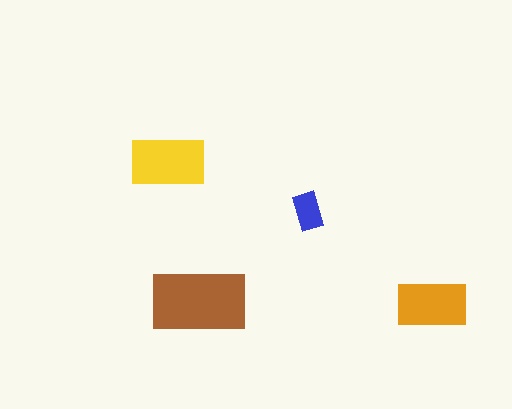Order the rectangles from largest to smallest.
the brown one, the yellow one, the orange one, the blue one.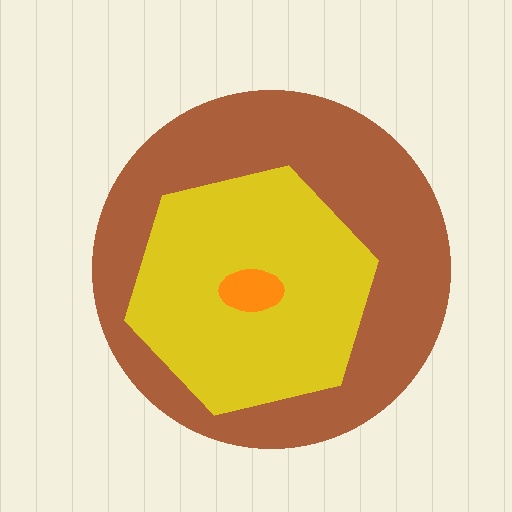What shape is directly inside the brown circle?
The yellow hexagon.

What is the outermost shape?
The brown circle.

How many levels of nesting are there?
3.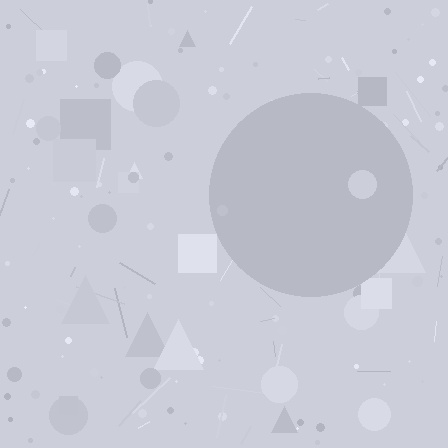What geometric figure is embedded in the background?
A circle is embedded in the background.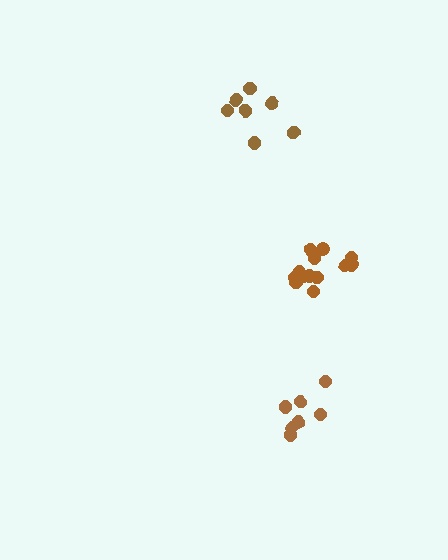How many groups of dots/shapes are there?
There are 3 groups.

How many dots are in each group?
Group 1: 7 dots, Group 2: 13 dots, Group 3: 7 dots (27 total).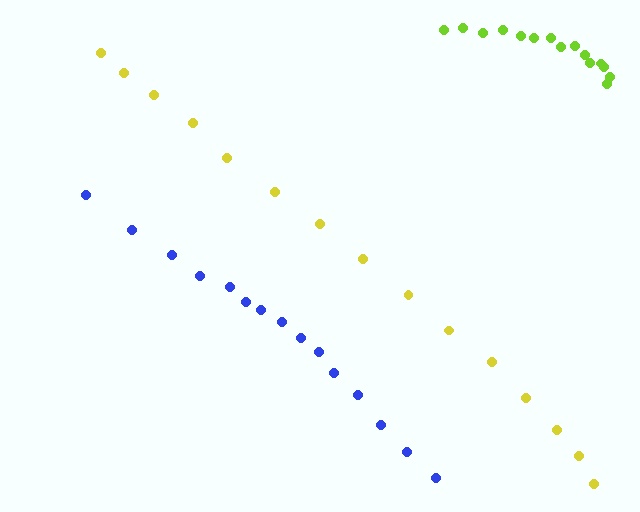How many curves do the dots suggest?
There are 3 distinct paths.